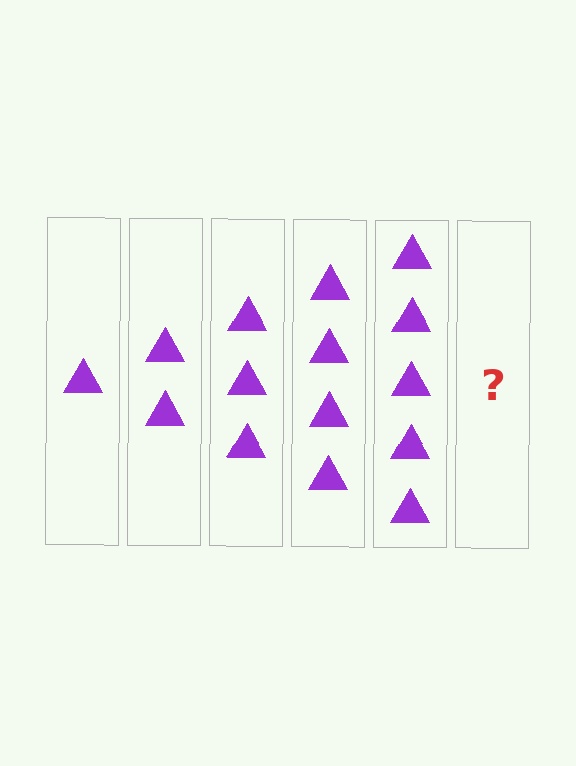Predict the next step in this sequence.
The next step is 6 triangles.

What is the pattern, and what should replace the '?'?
The pattern is that each step adds one more triangle. The '?' should be 6 triangles.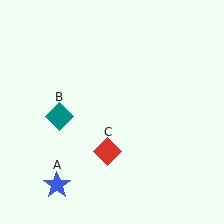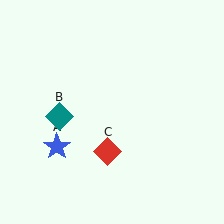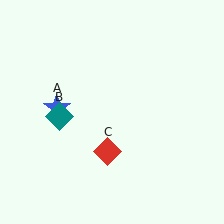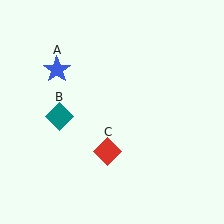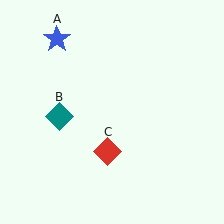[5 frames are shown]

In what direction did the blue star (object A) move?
The blue star (object A) moved up.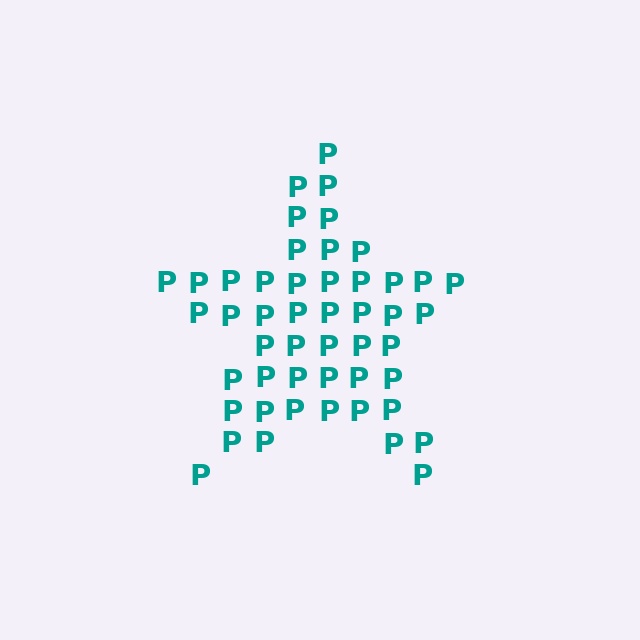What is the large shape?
The large shape is a star.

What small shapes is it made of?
It is made of small letter P's.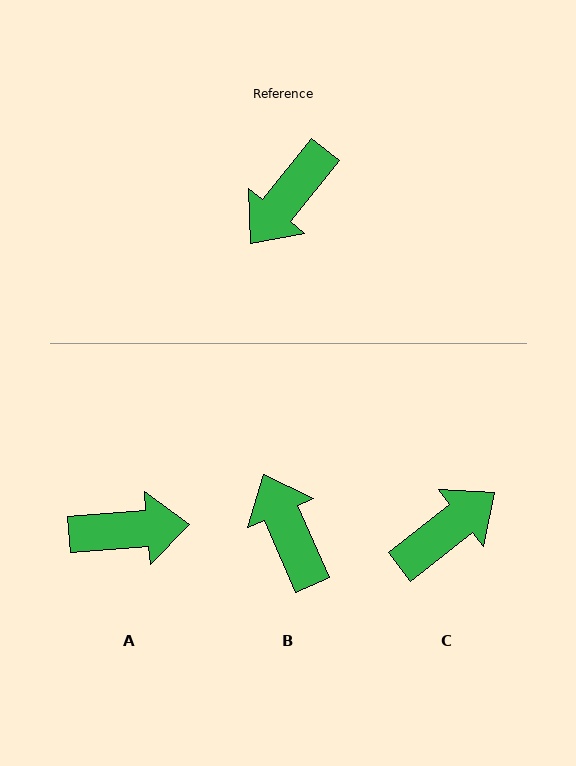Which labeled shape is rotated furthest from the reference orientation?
C, about 167 degrees away.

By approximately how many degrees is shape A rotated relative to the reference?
Approximately 133 degrees counter-clockwise.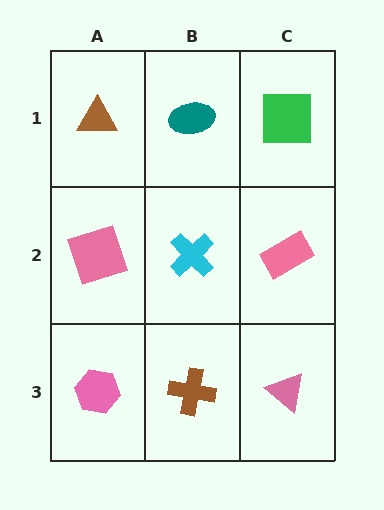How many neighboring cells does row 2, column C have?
3.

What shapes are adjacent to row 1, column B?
A cyan cross (row 2, column B), a brown triangle (row 1, column A), a green square (row 1, column C).